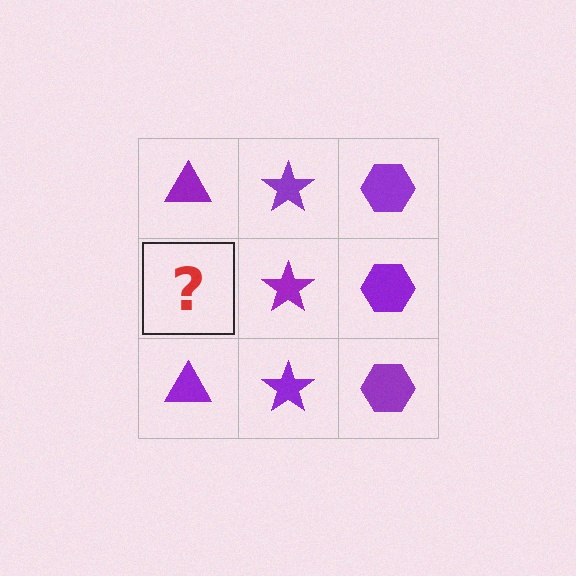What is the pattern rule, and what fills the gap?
The rule is that each column has a consistent shape. The gap should be filled with a purple triangle.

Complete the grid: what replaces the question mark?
The question mark should be replaced with a purple triangle.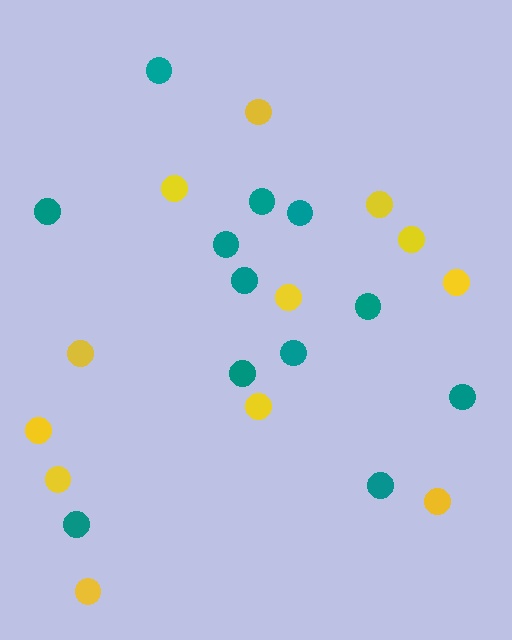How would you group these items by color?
There are 2 groups: one group of yellow circles (12) and one group of teal circles (12).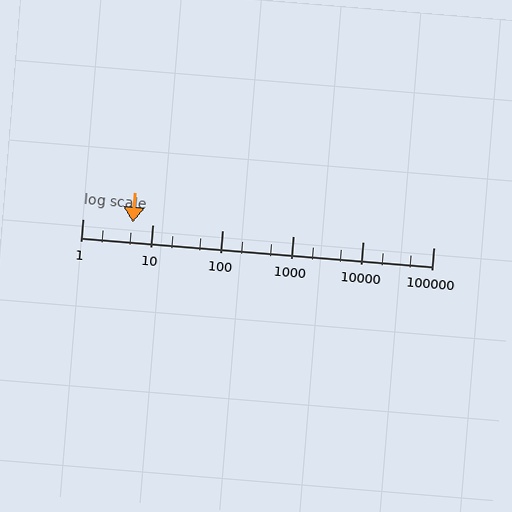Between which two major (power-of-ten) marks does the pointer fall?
The pointer is between 1 and 10.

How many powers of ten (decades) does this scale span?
The scale spans 5 decades, from 1 to 100000.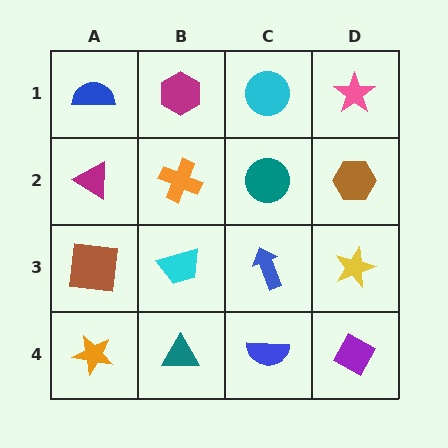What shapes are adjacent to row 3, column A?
A magenta triangle (row 2, column A), an orange star (row 4, column A), a cyan trapezoid (row 3, column B).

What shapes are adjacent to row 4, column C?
A blue arrow (row 3, column C), a teal triangle (row 4, column B), a purple diamond (row 4, column D).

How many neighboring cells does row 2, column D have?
3.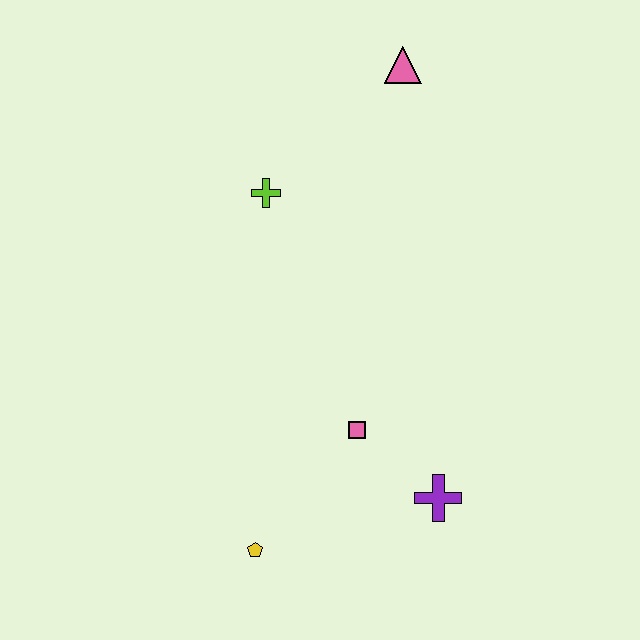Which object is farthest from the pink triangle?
The yellow pentagon is farthest from the pink triangle.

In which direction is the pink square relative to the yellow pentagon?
The pink square is above the yellow pentagon.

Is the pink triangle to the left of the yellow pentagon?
No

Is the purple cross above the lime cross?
No